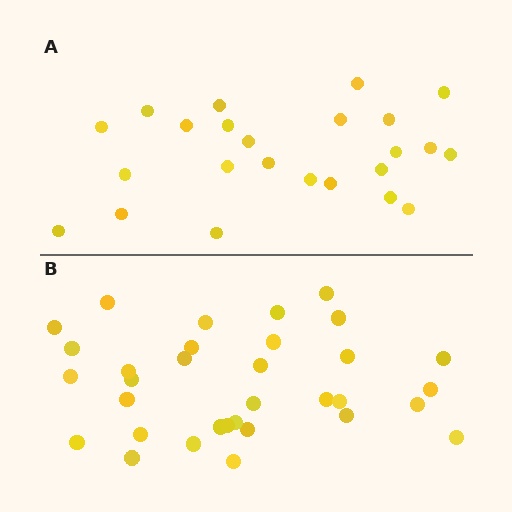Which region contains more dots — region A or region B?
Region B (the bottom region) has more dots.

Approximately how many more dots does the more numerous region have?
Region B has roughly 8 or so more dots than region A.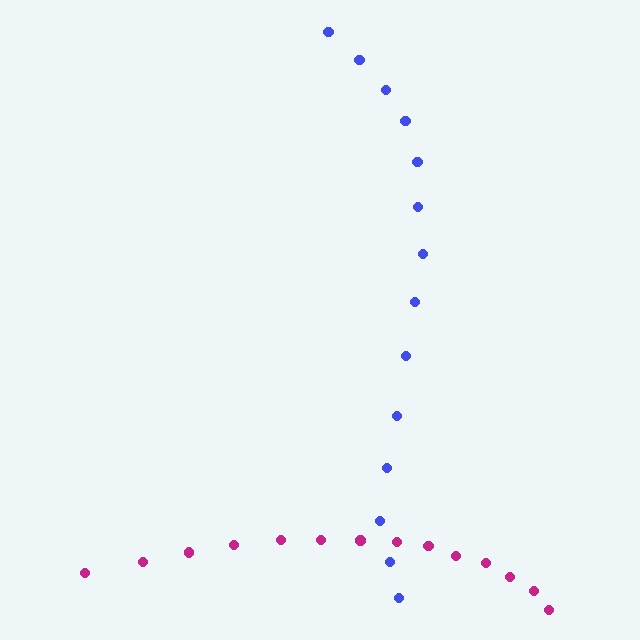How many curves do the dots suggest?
There are 2 distinct paths.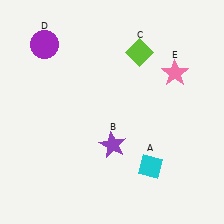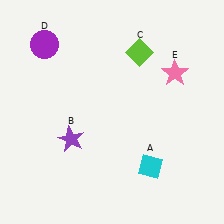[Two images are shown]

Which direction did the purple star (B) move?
The purple star (B) moved left.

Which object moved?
The purple star (B) moved left.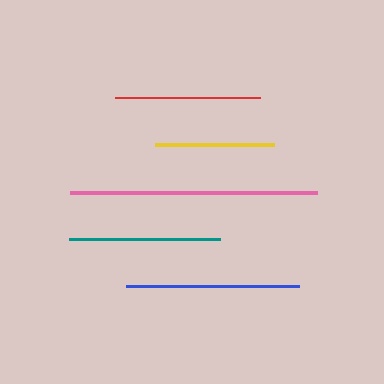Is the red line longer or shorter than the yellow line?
The red line is longer than the yellow line.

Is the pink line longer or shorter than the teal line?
The pink line is longer than the teal line.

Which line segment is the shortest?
The yellow line is the shortest at approximately 119 pixels.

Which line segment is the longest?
The pink line is the longest at approximately 247 pixels.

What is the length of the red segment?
The red segment is approximately 145 pixels long.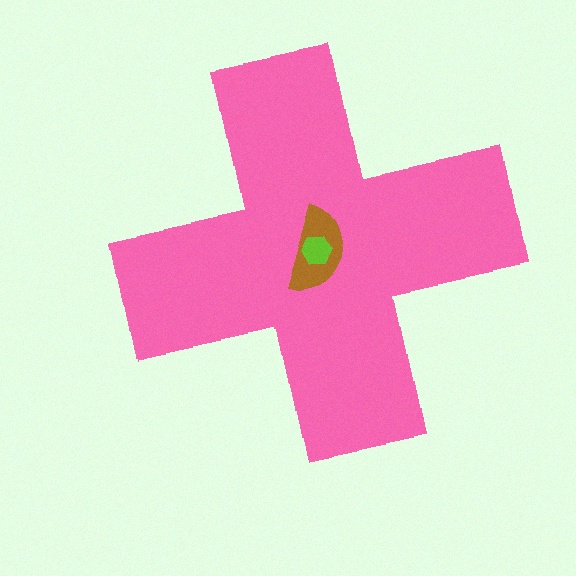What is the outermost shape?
The pink cross.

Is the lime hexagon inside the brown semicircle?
Yes.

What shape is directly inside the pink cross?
The brown semicircle.